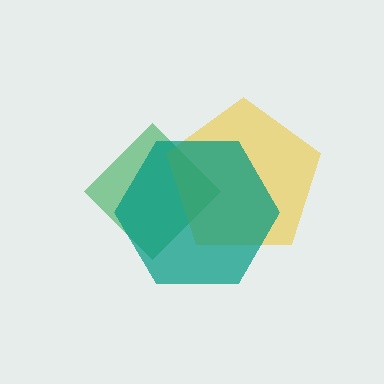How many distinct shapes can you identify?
There are 3 distinct shapes: a green diamond, a yellow pentagon, a teal hexagon.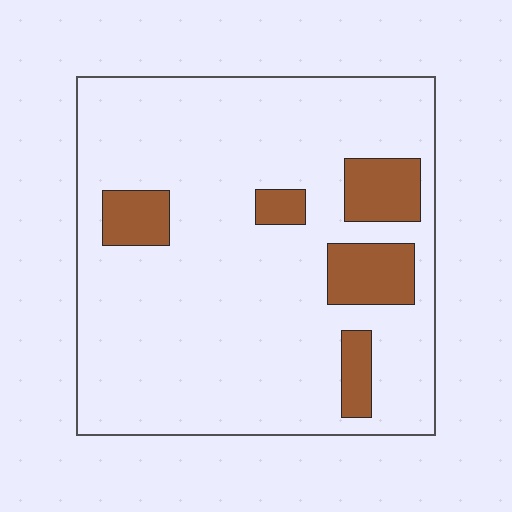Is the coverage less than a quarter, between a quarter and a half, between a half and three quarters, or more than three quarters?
Less than a quarter.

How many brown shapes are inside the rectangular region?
5.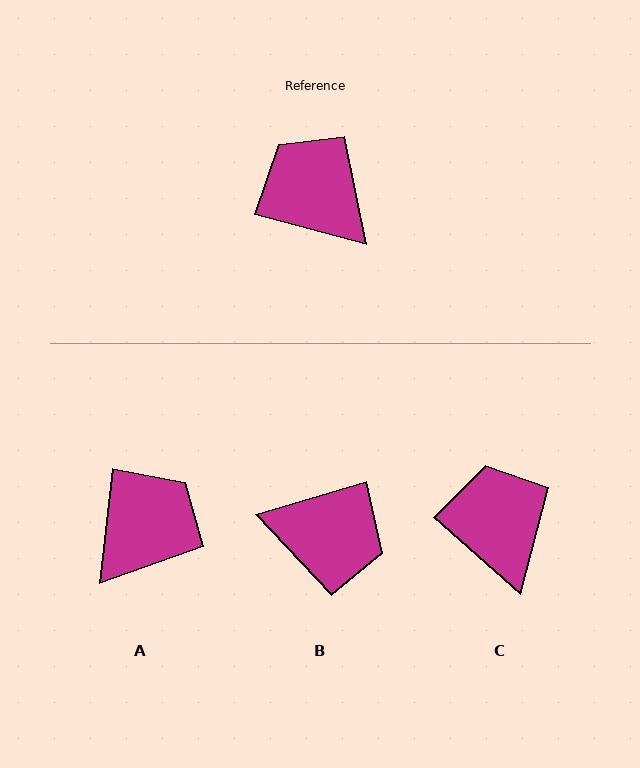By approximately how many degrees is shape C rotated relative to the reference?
Approximately 26 degrees clockwise.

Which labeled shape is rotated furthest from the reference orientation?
B, about 148 degrees away.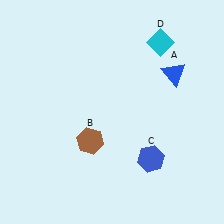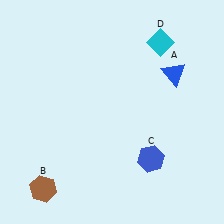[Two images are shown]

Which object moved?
The brown hexagon (B) moved down.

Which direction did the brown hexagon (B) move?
The brown hexagon (B) moved down.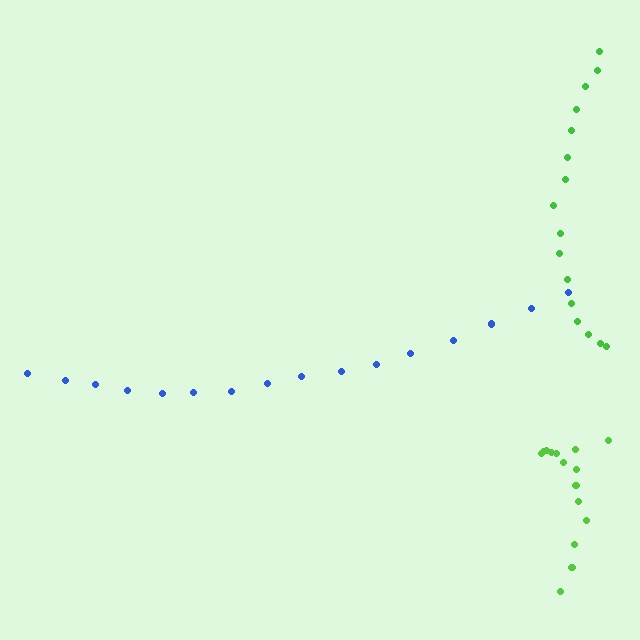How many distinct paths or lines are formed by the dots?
There are 3 distinct paths.